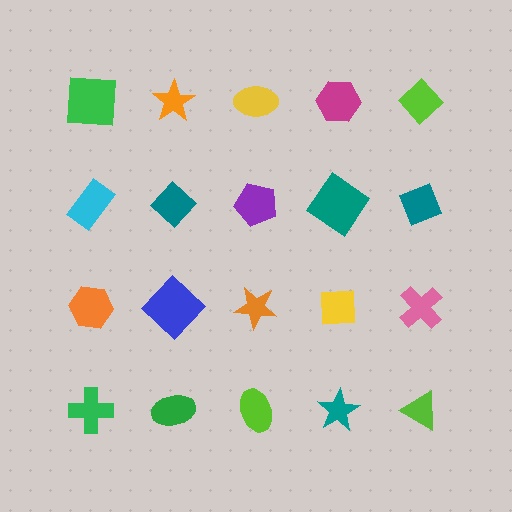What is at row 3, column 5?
A pink cross.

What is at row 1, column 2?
An orange star.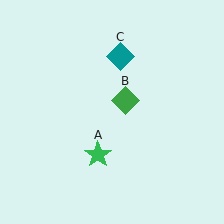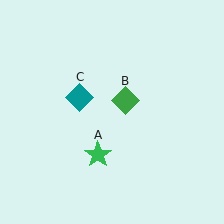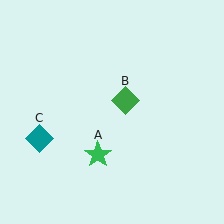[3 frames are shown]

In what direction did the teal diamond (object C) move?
The teal diamond (object C) moved down and to the left.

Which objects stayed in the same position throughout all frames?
Green star (object A) and green diamond (object B) remained stationary.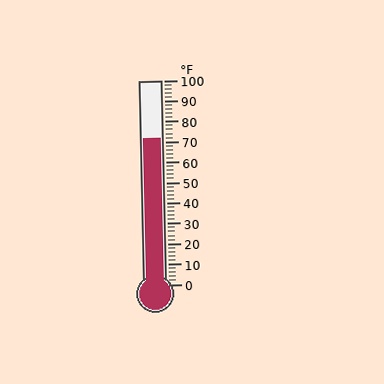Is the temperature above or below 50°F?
The temperature is above 50°F.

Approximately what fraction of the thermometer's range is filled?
The thermometer is filled to approximately 70% of its range.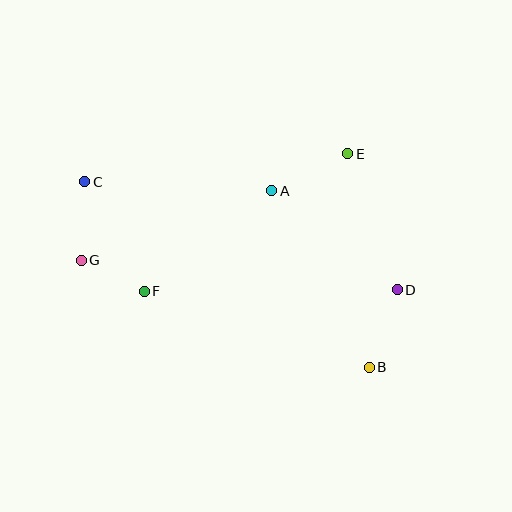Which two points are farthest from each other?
Points B and C are farthest from each other.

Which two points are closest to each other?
Points F and G are closest to each other.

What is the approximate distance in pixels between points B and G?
The distance between B and G is approximately 307 pixels.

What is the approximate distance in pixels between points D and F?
The distance between D and F is approximately 253 pixels.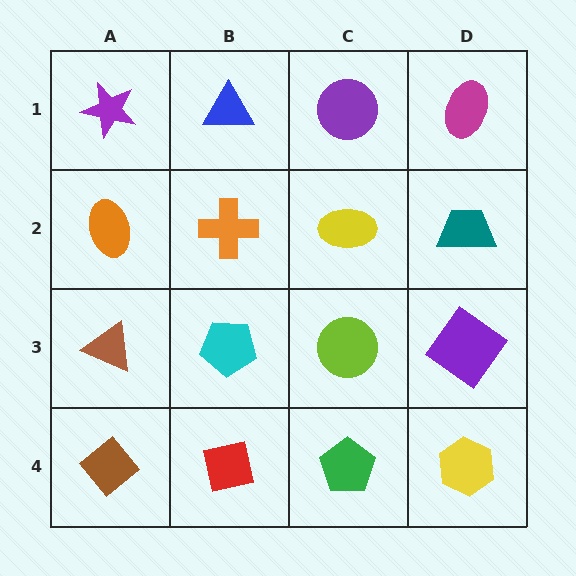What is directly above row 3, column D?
A teal trapezoid.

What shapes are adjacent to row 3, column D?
A teal trapezoid (row 2, column D), a yellow hexagon (row 4, column D), a lime circle (row 3, column C).